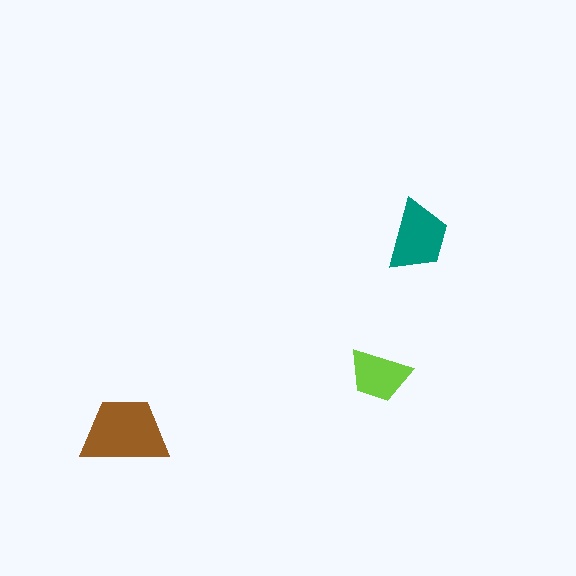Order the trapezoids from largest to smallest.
the brown one, the teal one, the lime one.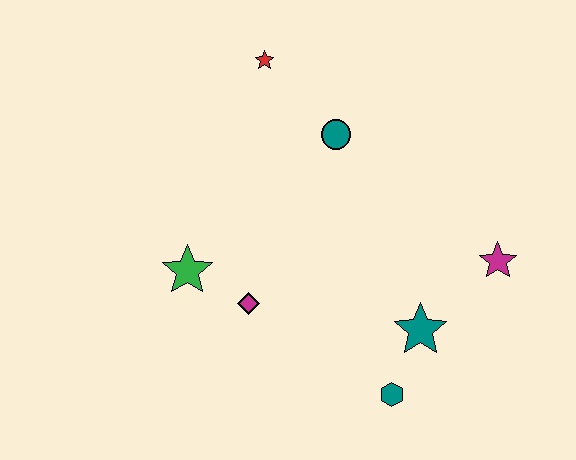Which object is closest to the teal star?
The teal hexagon is closest to the teal star.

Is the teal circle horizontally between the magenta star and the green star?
Yes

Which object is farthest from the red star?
The teal hexagon is farthest from the red star.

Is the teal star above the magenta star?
No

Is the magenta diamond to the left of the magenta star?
Yes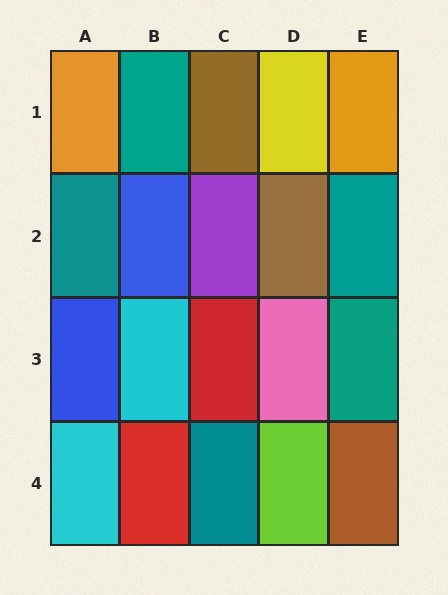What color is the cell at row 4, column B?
Red.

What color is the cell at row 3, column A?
Blue.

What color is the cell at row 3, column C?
Red.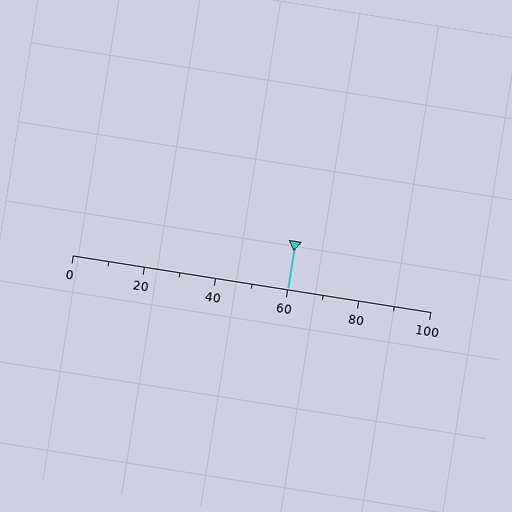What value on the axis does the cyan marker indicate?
The marker indicates approximately 60.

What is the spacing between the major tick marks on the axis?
The major ticks are spaced 20 apart.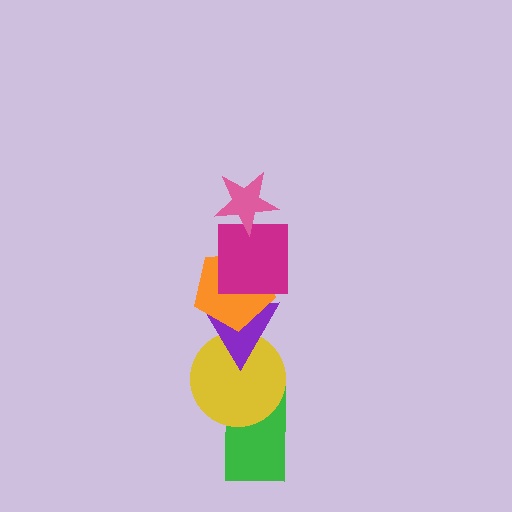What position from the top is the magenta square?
The magenta square is 2nd from the top.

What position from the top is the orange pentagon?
The orange pentagon is 3rd from the top.